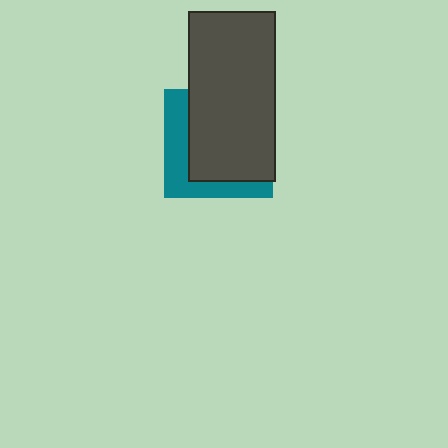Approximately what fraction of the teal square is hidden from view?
Roughly 67% of the teal square is hidden behind the dark gray rectangle.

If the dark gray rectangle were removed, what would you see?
You would see the complete teal square.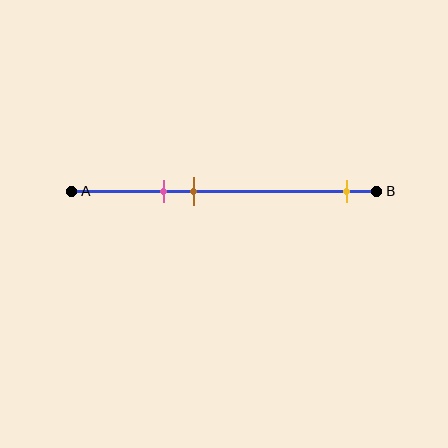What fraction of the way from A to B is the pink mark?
The pink mark is approximately 30% (0.3) of the way from A to B.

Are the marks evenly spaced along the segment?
No, the marks are not evenly spaced.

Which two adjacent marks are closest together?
The pink and brown marks are the closest adjacent pair.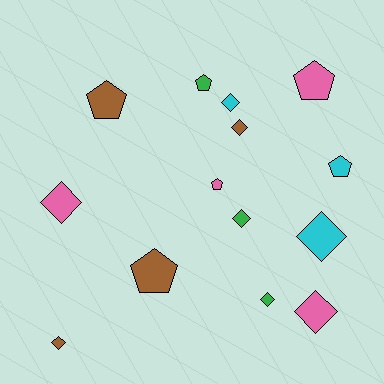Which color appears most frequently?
Brown, with 4 objects.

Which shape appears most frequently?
Diamond, with 8 objects.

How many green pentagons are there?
There is 1 green pentagon.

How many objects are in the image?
There are 14 objects.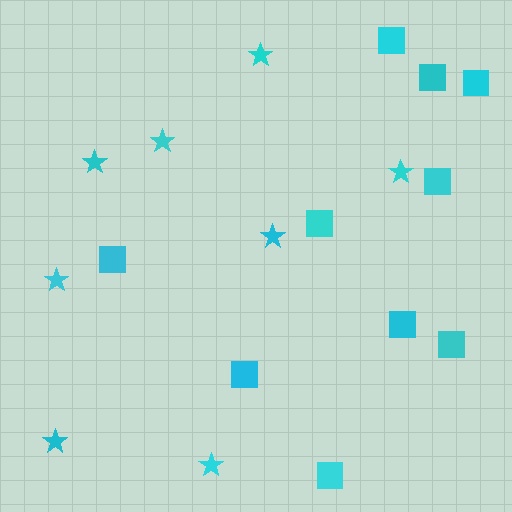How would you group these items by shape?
There are 2 groups: one group of stars (8) and one group of squares (10).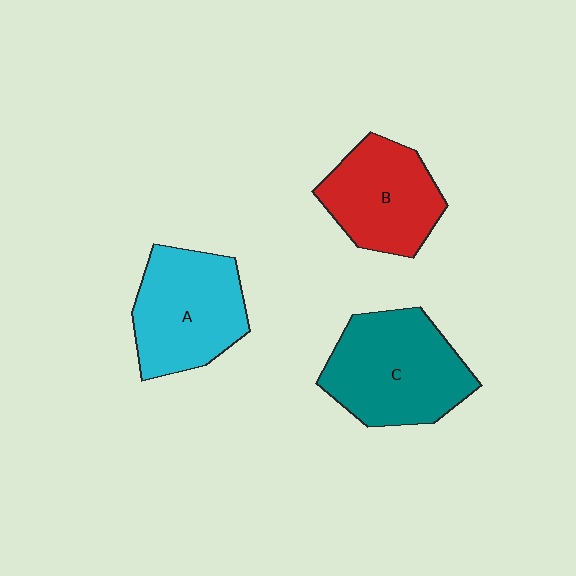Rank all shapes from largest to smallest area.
From largest to smallest: C (teal), A (cyan), B (red).